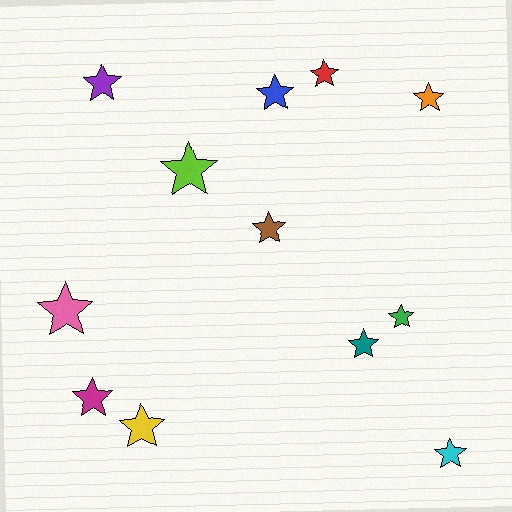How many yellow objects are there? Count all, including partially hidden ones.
There is 1 yellow object.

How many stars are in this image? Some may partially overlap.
There are 12 stars.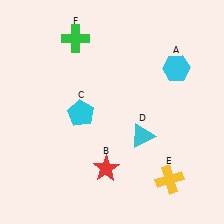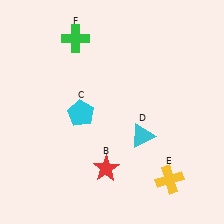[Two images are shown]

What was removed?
The cyan hexagon (A) was removed in Image 2.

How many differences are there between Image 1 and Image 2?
There is 1 difference between the two images.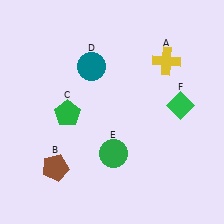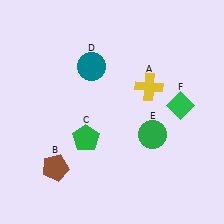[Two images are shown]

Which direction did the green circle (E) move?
The green circle (E) moved right.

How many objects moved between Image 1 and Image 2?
3 objects moved between the two images.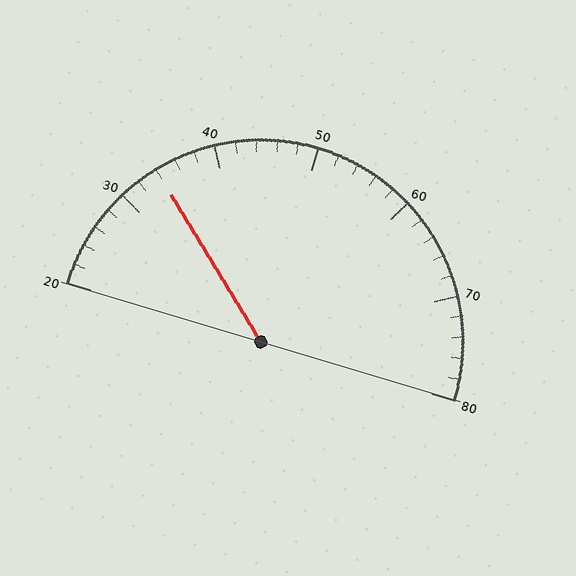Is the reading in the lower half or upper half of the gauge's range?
The reading is in the lower half of the range (20 to 80).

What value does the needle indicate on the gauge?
The needle indicates approximately 34.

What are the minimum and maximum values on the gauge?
The gauge ranges from 20 to 80.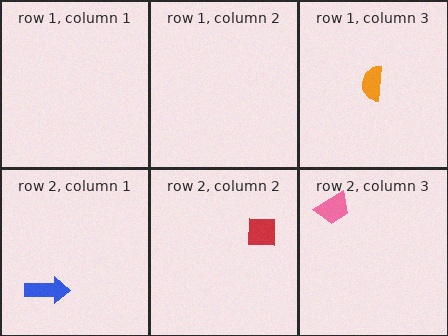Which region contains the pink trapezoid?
The row 2, column 3 region.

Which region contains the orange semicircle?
The row 1, column 3 region.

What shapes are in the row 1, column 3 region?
The orange semicircle.